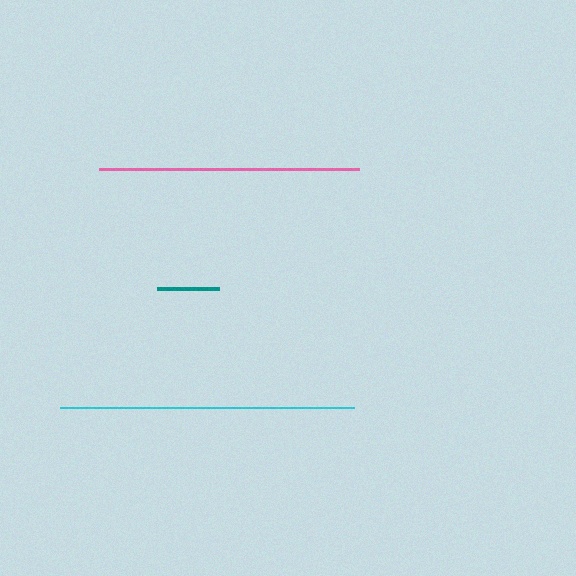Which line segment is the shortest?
The teal line is the shortest at approximately 62 pixels.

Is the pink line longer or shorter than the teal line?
The pink line is longer than the teal line.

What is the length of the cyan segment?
The cyan segment is approximately 294 pixels long.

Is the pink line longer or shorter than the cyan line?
The cyan line is longer than the pink line.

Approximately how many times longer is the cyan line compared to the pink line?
The cyan line is approximately 1.1 times the length of the pink line.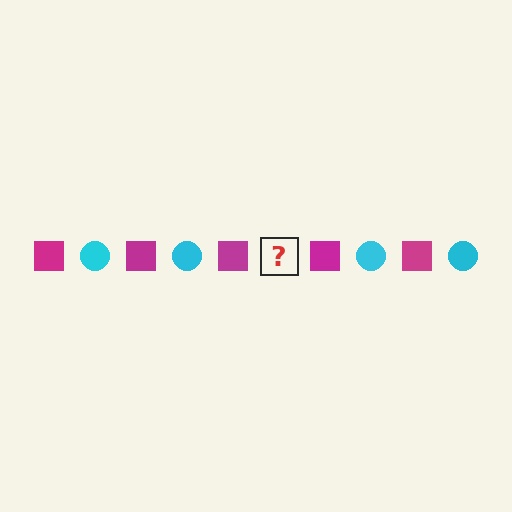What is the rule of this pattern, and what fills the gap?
The rule is that the pattern alternates between magenta square and cyan circle. The gap should be filled with a cyan circle.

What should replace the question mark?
The question mark should be replaced with a cyan circle.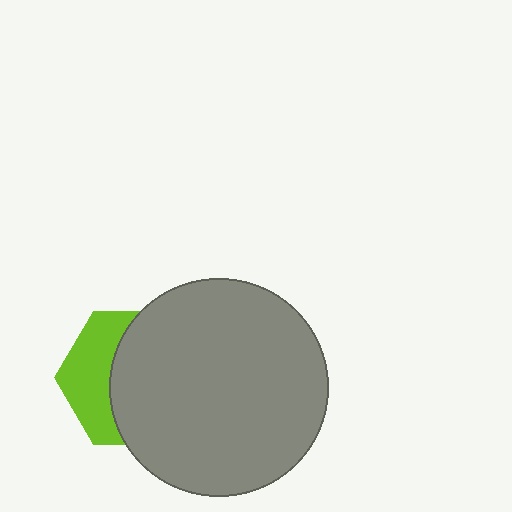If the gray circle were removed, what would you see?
You would see the complete lime hexagon.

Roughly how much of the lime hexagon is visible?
A small part of it is visible (roughly 37%).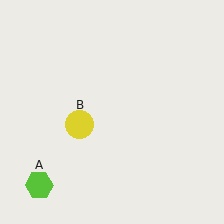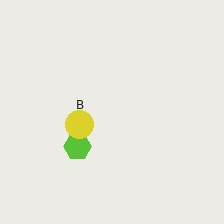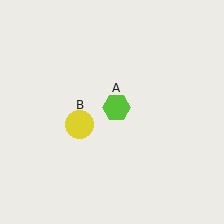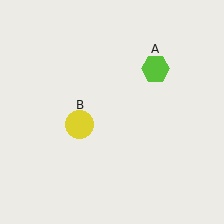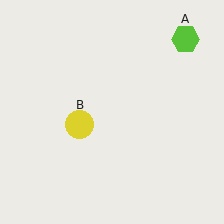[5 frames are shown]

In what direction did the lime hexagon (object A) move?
The lime hexagon (object A) moved up and to the right.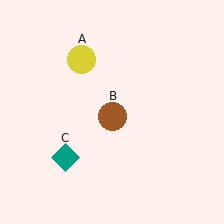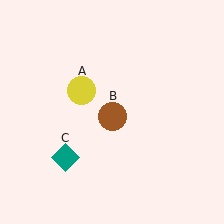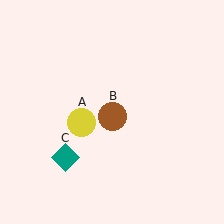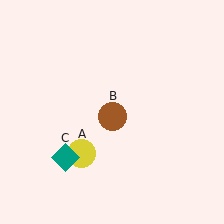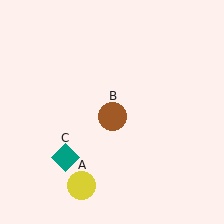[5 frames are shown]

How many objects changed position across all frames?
1 object changed position: yellow circle (object A).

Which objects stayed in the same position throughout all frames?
Brown circle (object B) and teal diamond (object C) remained stationary.